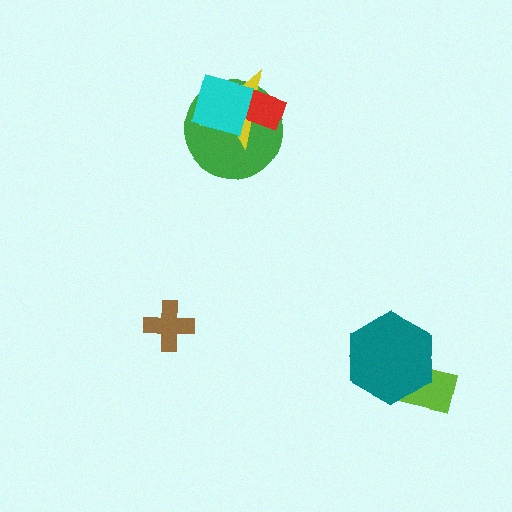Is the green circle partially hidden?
Yes, it is partially covered by another shape.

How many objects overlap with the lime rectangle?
1 object overlaps with the lime rectangle.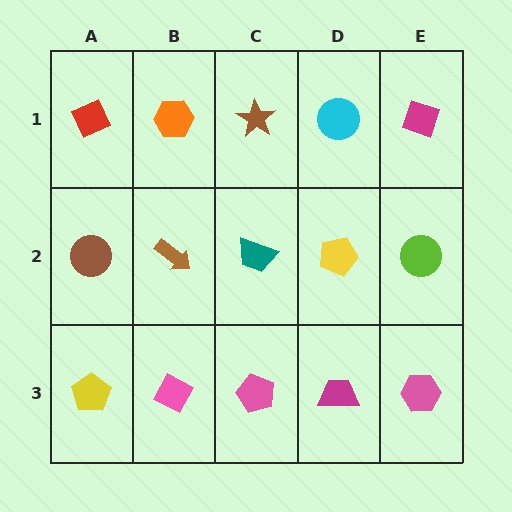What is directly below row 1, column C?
A teal trapezoid.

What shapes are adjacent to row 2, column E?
A magenta diamond (row 1, column E), a pink hexagon (row 3, column E), a yellow pentagon (row 2, column D).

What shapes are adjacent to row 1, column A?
A brown circle (row 2, column A), an orange hexagon (row 1, column B).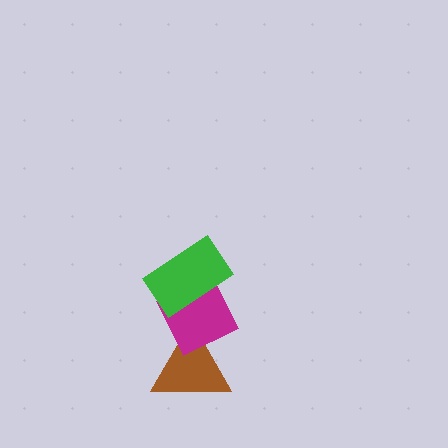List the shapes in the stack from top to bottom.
From top to bottom: the green rectangle, the magenta diamond, the brown triangle.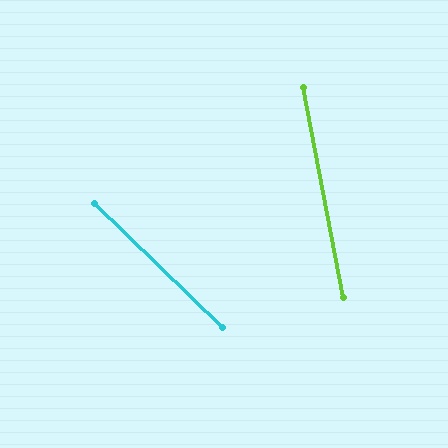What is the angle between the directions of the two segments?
Approximately 35 degrees.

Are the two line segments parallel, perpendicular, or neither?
Neither parallel nor perpendicular — they differ by about 35°.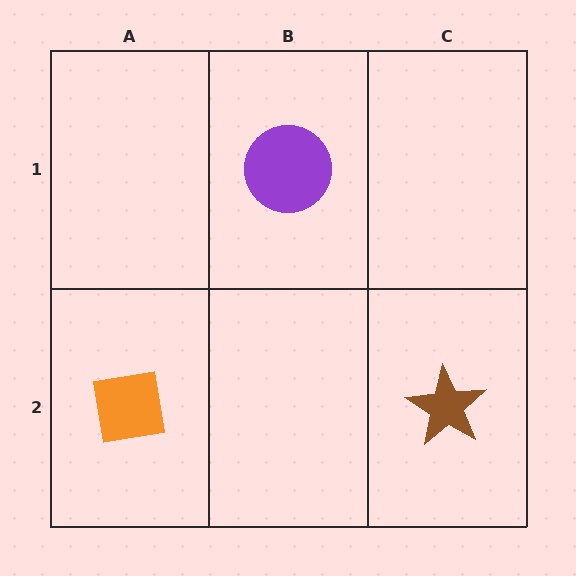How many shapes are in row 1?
1 shape.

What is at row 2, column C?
A brown star.